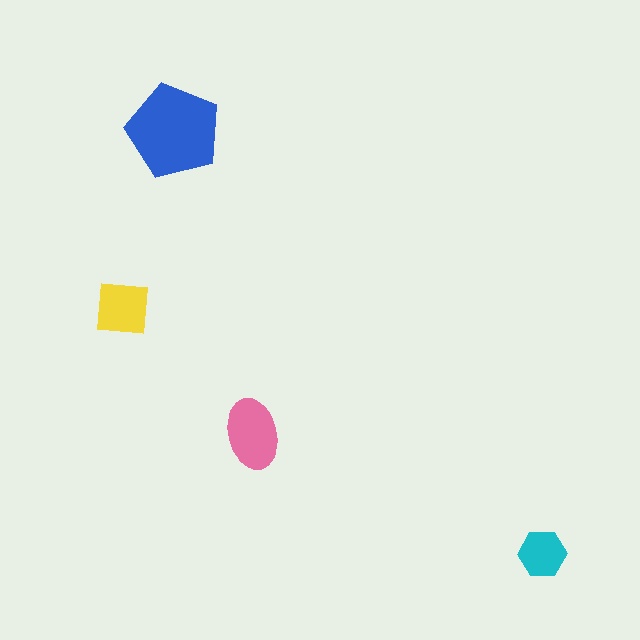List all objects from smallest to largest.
The cyan hexagon, the yellow square, the pink ellipse, the blue pentagon.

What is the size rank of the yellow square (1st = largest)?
3rd.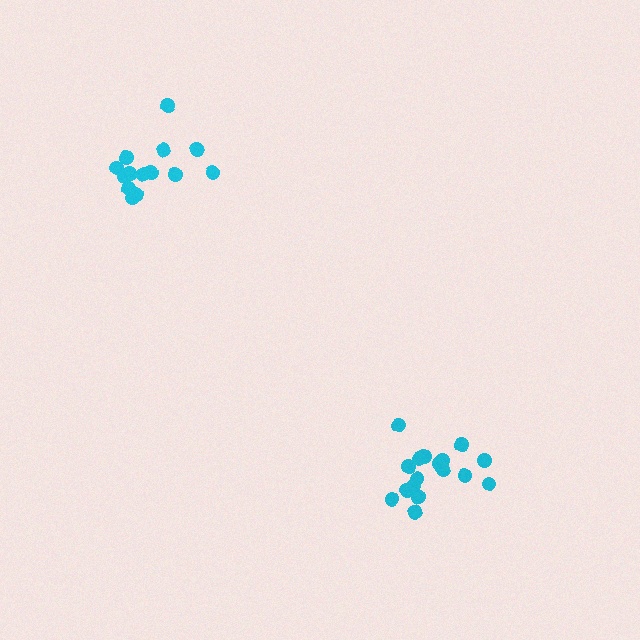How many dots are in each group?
Group 1: 14 dots, Group 2: 17 dots (31 total).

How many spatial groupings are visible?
There are 2 spatial groupings.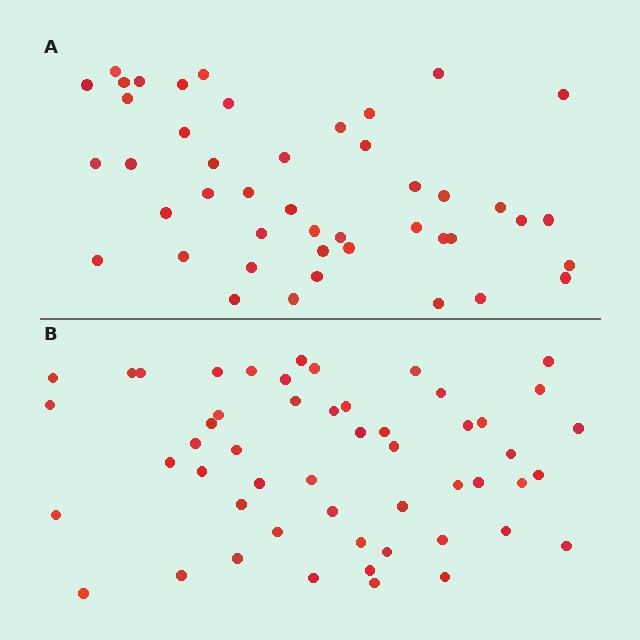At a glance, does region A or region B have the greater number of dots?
Region B (the bottom region) has more dots.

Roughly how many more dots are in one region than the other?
Region B has roughly 8 or so more dots than region A.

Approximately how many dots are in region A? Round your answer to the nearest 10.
About 40 dots. (The exact count is 45, which rounds to 40.)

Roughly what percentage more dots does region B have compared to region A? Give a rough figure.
About 15% more.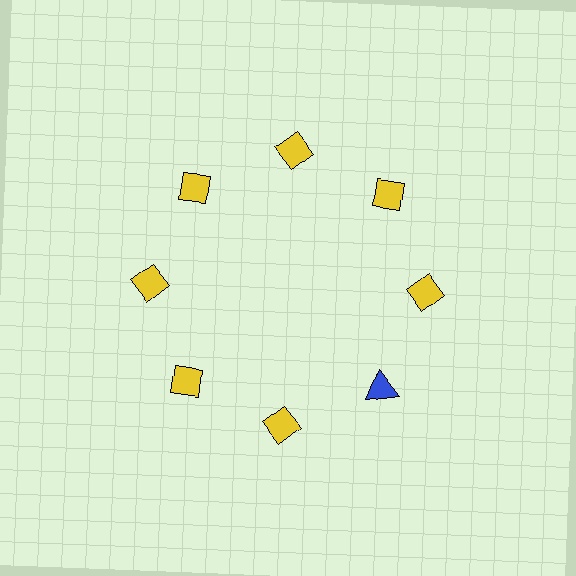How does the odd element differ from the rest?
It differs in both color (blue instead of yellow) and shape (triangle instead of diamond).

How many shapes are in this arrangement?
There are 8 shapes arranged in a ring pattern.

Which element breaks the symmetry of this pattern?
The blue triangle at roughly the 4 o'clock position breaks the symmetry. All other shapes are yellow diamonds.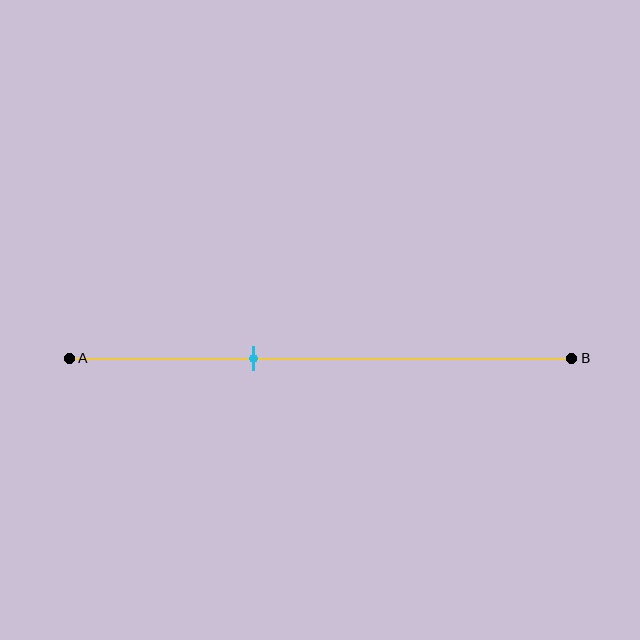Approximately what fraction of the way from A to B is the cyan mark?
The cyan mark is approximately 35% of the way from A to B.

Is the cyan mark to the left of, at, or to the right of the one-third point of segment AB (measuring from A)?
The cyan mark is to the right of the one-third point of segment AB.